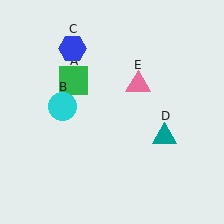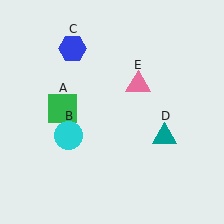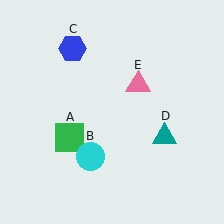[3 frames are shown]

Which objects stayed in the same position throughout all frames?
Blue hexagon (object C) and teal triangle (object D) and pink triangle (object E) remained stationary.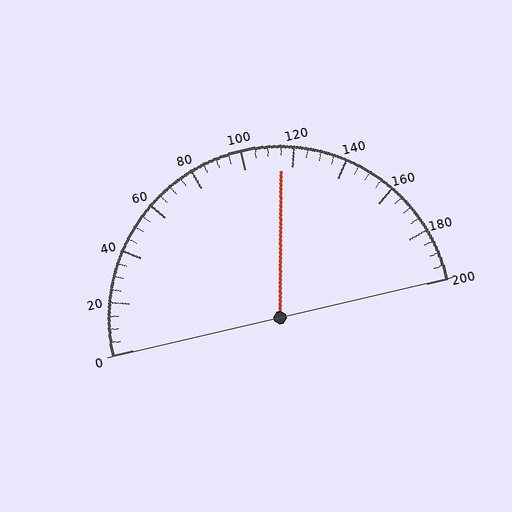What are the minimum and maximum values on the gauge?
The gauge ranges from 0 to 200.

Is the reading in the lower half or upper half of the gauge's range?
The reading is in the upper half of the range (0 to 200).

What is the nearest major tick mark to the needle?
The nearest major tick mark is 120.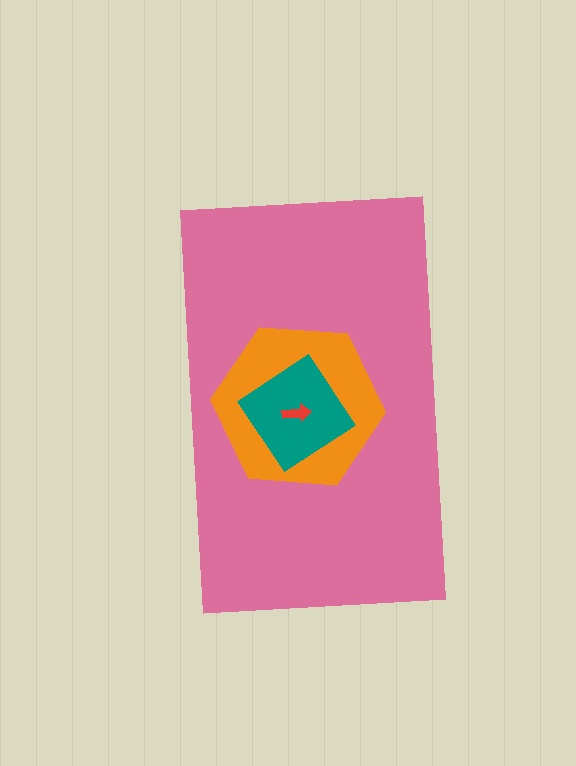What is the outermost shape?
The pink rectangle.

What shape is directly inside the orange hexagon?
The teal diamond.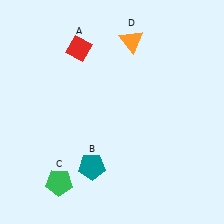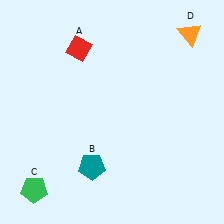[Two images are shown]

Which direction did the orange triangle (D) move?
The orange triangle (D) moved right.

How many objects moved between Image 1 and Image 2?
2 objects moved between the two images.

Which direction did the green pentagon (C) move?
The green pentagon (C) moved left.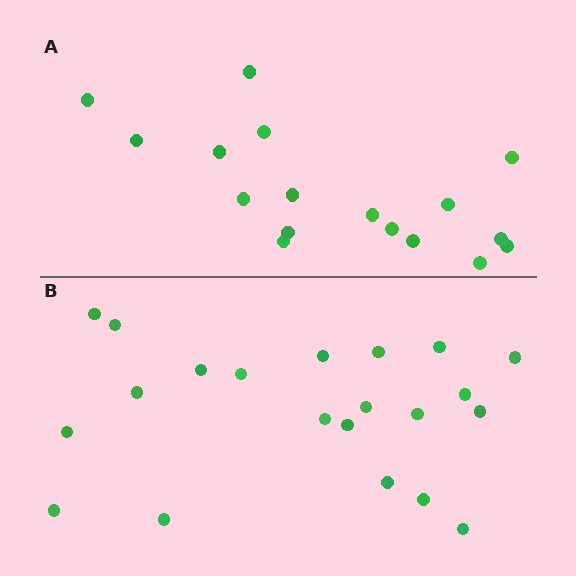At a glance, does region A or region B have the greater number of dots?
Region B (the bottom region) has more dots.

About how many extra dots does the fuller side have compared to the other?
Region B has about 4 more dots than region A.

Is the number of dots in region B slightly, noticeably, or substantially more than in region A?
Region B has only slightly more — the two regions are fairly close. The ratio is roughly 1.2 to 1.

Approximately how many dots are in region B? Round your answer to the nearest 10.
About 20 dots. (The exact count is 21, which rounds to 20.)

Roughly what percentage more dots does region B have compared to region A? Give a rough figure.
About 25% more.